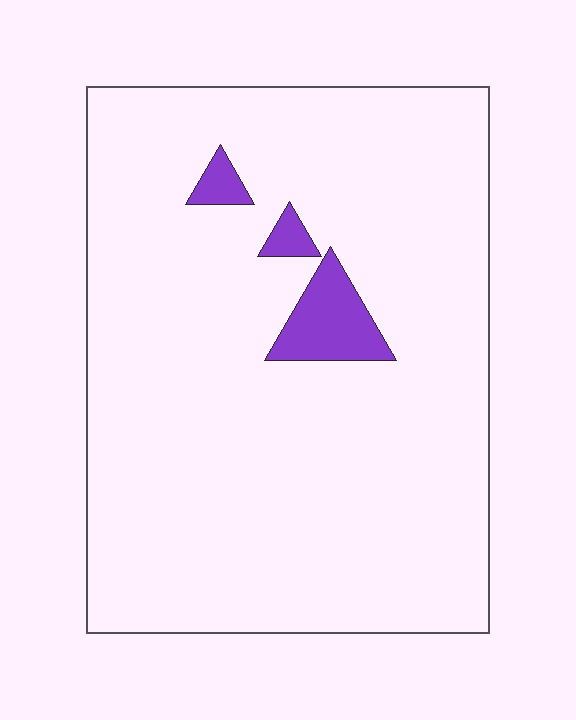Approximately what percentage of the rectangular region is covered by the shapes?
Approximately 5%.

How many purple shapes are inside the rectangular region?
3.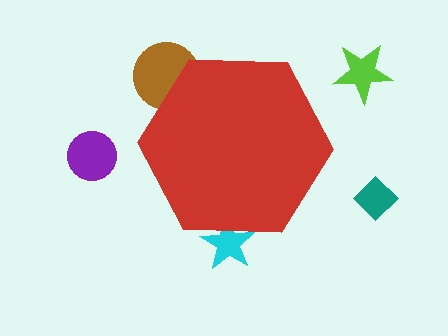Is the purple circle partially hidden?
No, the purple circle is fully visible.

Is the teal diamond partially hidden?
No, the teal diamond is fully visible.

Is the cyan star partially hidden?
Yes, the cyan star is partially hidden behind the red hexagon.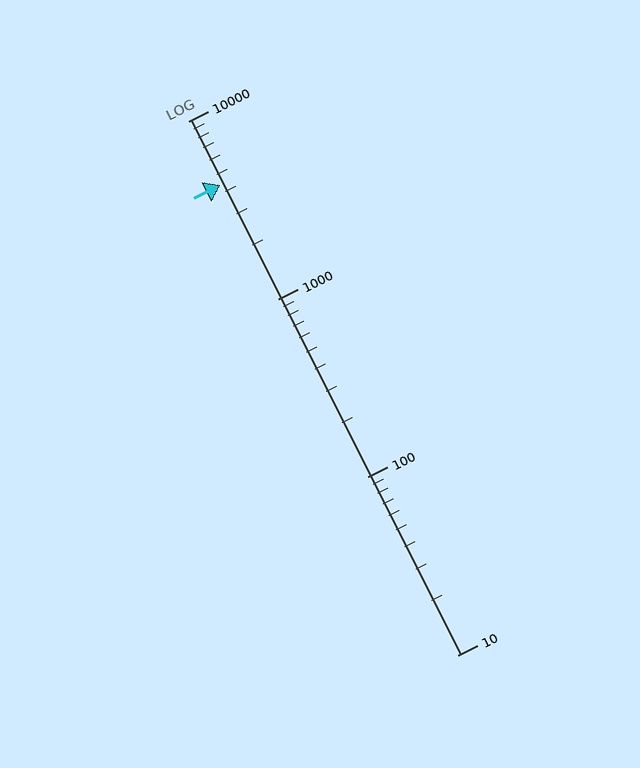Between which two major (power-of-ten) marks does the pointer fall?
The pointer is between 1000 and 10000.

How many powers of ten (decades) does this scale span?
The scale spans 3 decades, from 10 to 10000.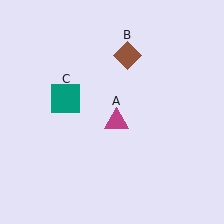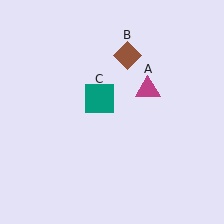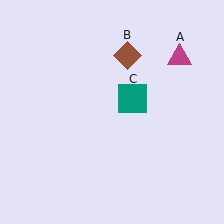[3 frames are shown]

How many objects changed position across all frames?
2 objects changed position: magenta triangle (object A), teal square (object C).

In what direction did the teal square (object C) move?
The teal square (object C) moved right.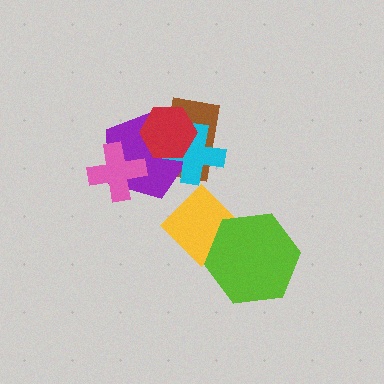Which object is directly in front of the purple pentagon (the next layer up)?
The cyan cross is directly in front of the purple pentagon.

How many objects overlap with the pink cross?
1 object overlaps with the pink cross.